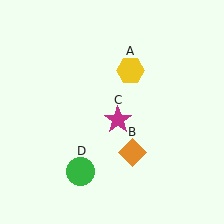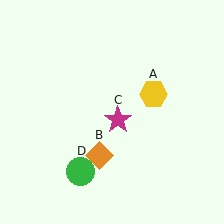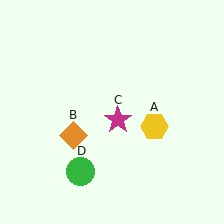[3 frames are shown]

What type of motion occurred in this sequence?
The yellow hexagon (object A), orange diamond (object B) rotated clockwise around the center of the scene.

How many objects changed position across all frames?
2 objects changed position: yellow hexagon (object A), orange diamond (object B).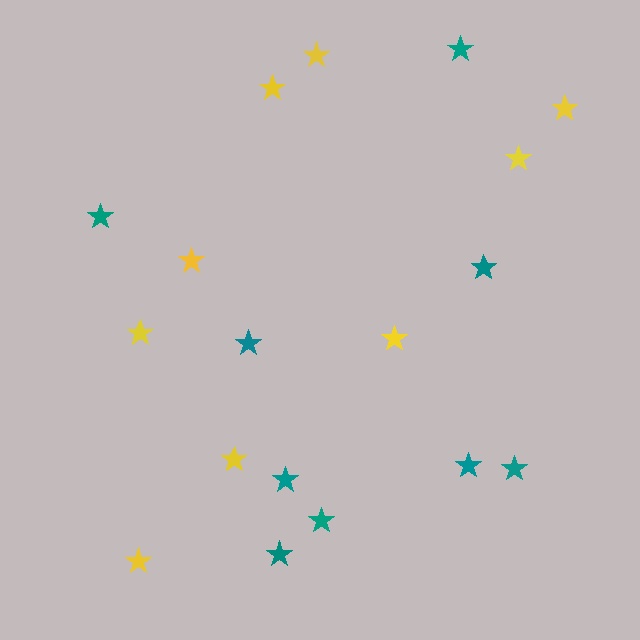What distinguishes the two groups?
There are 2 groups: one group of teal stars (9) and one group of yellow stars (9).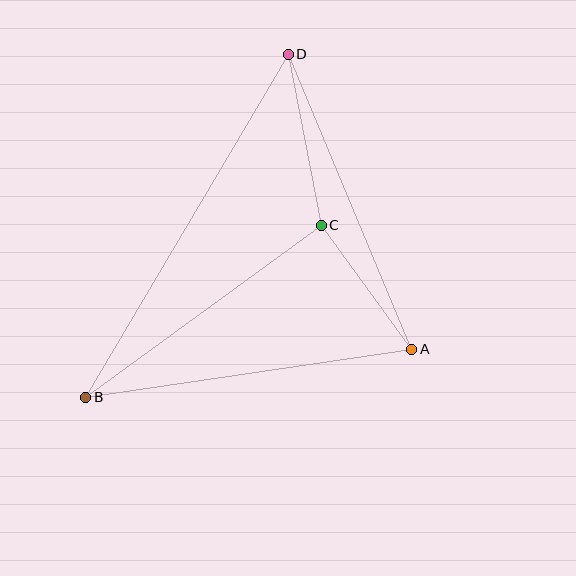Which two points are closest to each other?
Points A and C are closest to each other.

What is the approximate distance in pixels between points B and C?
The distance between B and C is approximately 292 pixels.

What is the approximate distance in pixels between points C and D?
The distance between C and D is approximately 174 pixels.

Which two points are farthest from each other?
Points B and D are farthest from each other.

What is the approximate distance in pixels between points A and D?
The distance between A and D is approximately 320 pixels.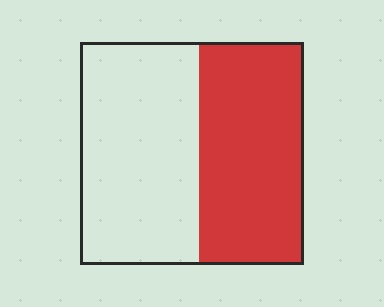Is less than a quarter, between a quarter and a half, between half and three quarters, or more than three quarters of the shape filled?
Between a quarter and a half.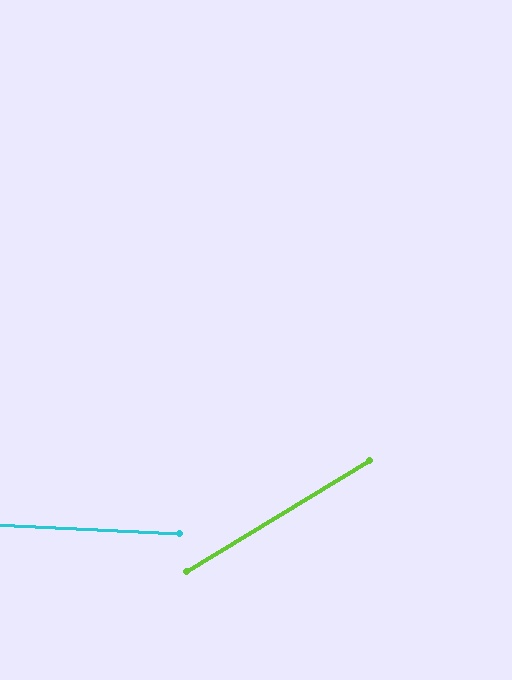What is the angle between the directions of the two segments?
Approximately 34 degrees.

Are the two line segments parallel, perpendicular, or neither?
Neither parallel nor perpendicular — they differ by about 34°.